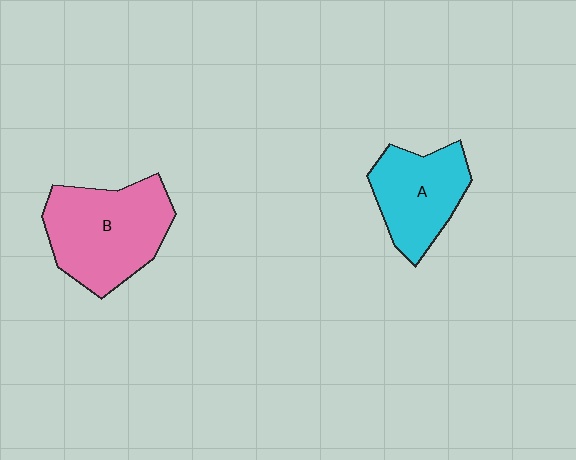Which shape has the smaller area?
Shape A (cyan).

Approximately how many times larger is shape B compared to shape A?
Approximately 1.4 times.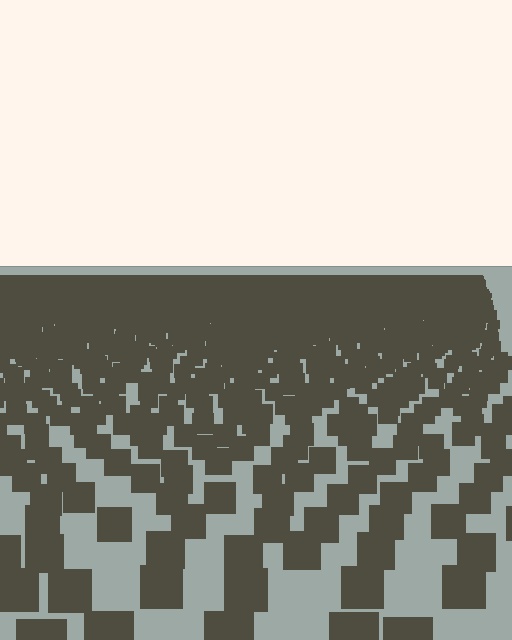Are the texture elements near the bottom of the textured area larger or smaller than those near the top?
Larger. Near the bottom, elements are closer to the viewer and appear at a bigger on-screen size.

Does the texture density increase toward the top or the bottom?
Density increases toward the top.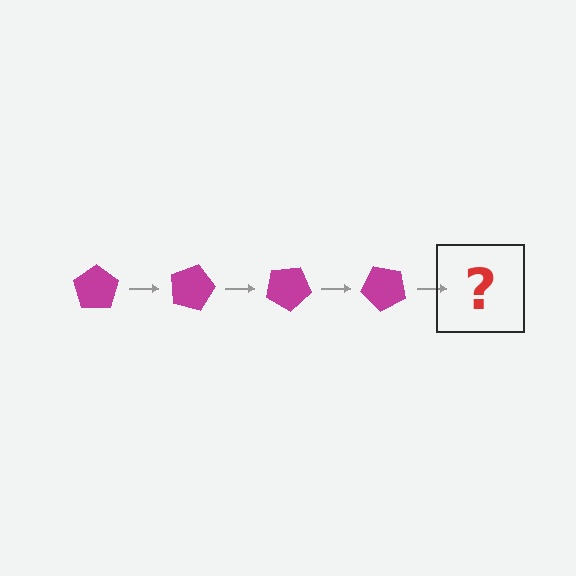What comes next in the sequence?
The next element should be a magenta pentagon rotated 60 degrees.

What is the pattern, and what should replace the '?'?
The pattern is that the pentagon rotates 15 degrees each step. The '?' should be a magenta pentagon rotated 60 degrees.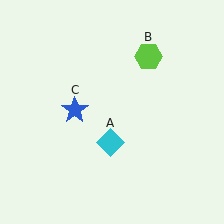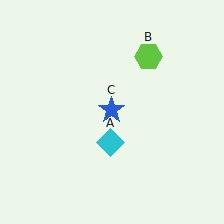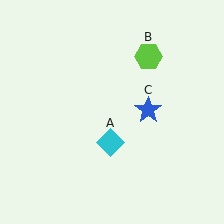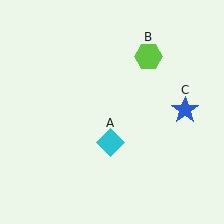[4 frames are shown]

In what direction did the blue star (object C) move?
The blue star (object C) moved right.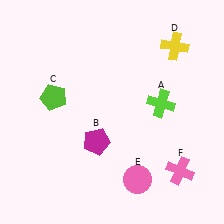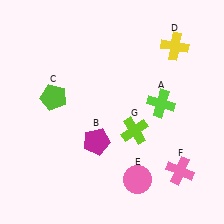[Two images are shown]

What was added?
A lime cross (G) was added in Image 2.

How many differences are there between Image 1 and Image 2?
There is 1 difference between the two images.